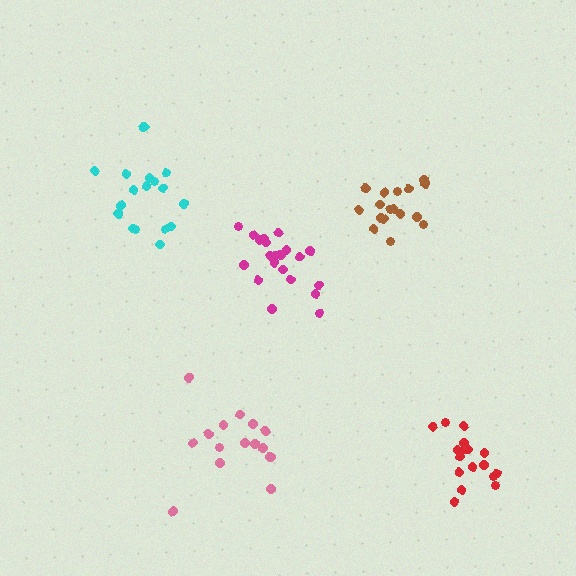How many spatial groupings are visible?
There are 5 spatial groupings.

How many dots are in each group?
Group 1: 17 dots, Group 2: 17 dots, Group 3: 16 dots, Group 4: 18 dots, Group 5: 21 dots (89 total).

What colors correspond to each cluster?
The clusters are colored: red, brown, pink, cyan, magenta.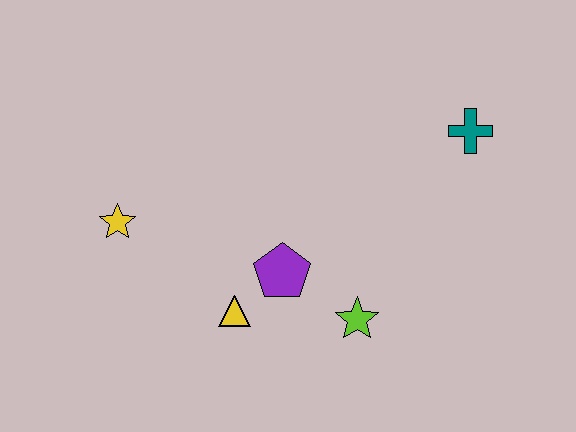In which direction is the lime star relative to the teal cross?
The lime star is below the teal cross.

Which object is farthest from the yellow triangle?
The teal cross is farthest from the yellow triangle.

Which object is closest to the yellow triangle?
The purple pentagon is closest to the yellow triangle.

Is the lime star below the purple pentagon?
Yes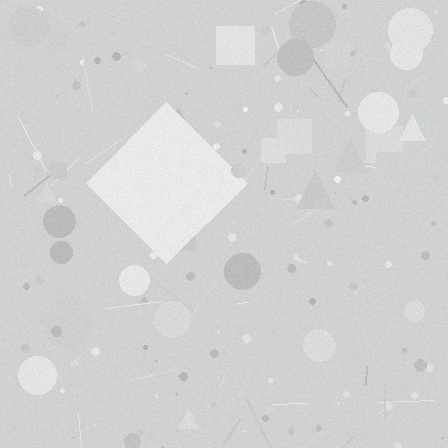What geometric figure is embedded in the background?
A diamond is embedded in the background.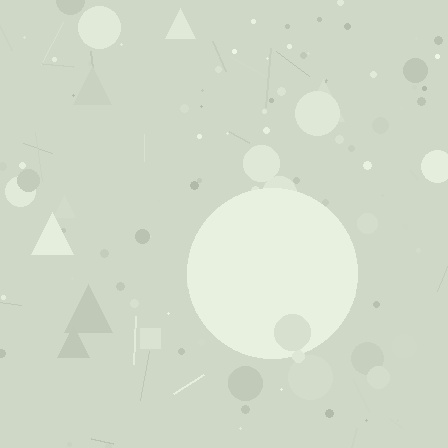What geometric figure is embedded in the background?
A circle is embedded in the background.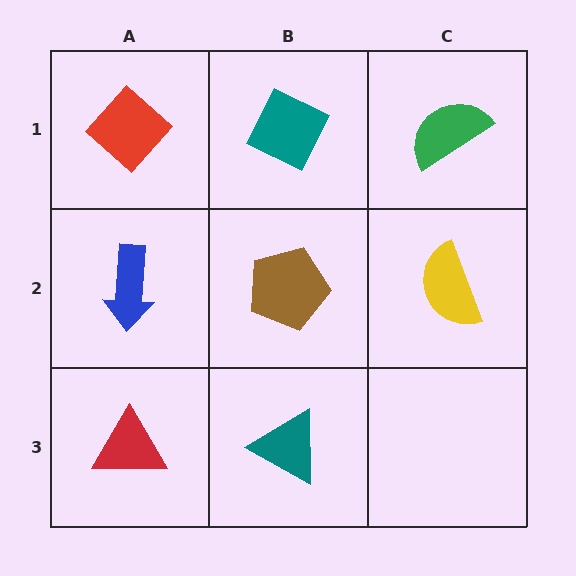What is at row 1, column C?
A green semicircle.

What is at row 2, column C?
A yellow semicircle.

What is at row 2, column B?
A brown pentagon.